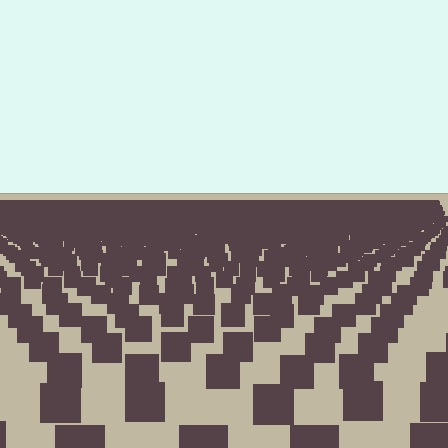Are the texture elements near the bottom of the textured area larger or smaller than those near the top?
Larger. Near the bottom, elements are closer to the viewer and appear at a bigger on-screen size.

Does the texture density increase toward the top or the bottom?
Density increases toward the top.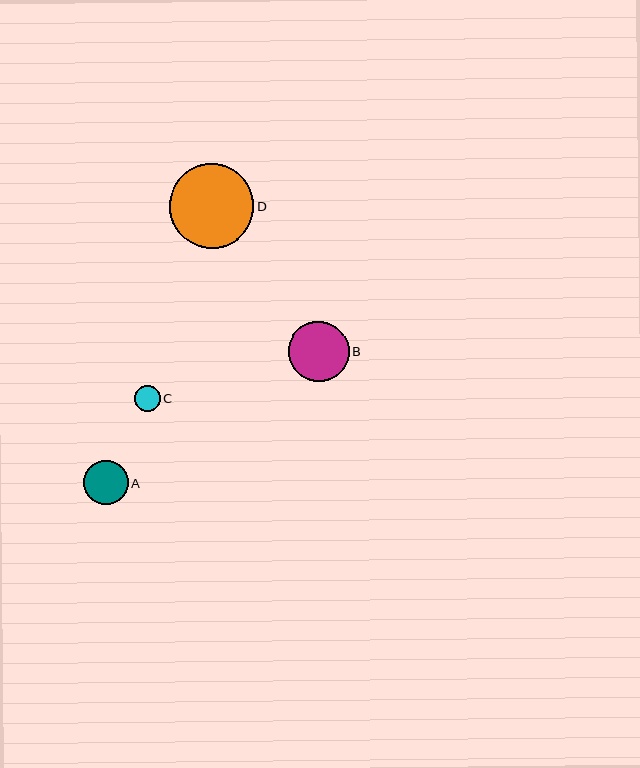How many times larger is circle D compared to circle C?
Circle D is approximately 3.3 times the size of circle C.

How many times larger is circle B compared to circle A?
Circle B is approximately 1.4 times the size of circle A.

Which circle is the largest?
Circle D is the largest with a size of approximately 84 pixels.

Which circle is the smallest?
Circle C is the smallest with a size of approximately 26 pixels.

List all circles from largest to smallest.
From largest to smallest: D, B, A, C.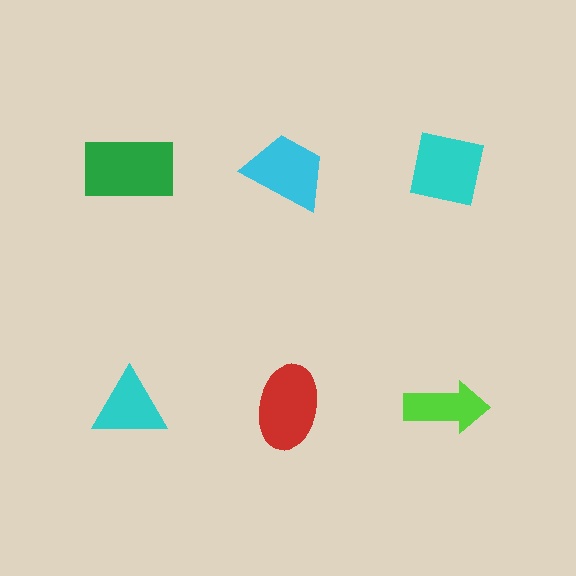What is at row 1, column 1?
A green rectangle.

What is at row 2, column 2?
A red ellipse.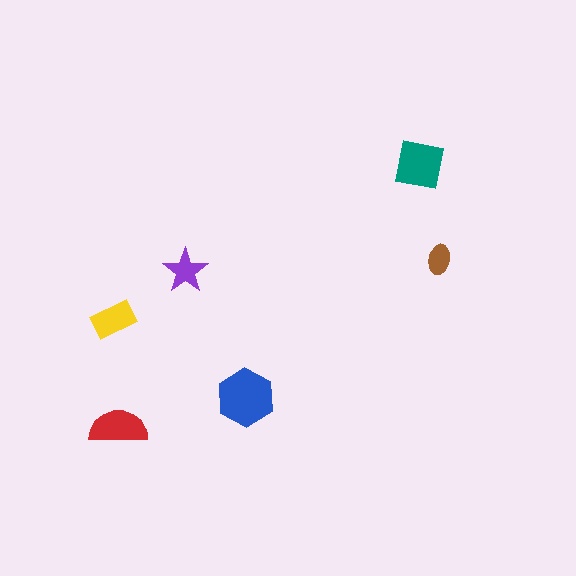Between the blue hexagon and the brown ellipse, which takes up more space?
The blue hexagon.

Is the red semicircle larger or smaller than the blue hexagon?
Smaller.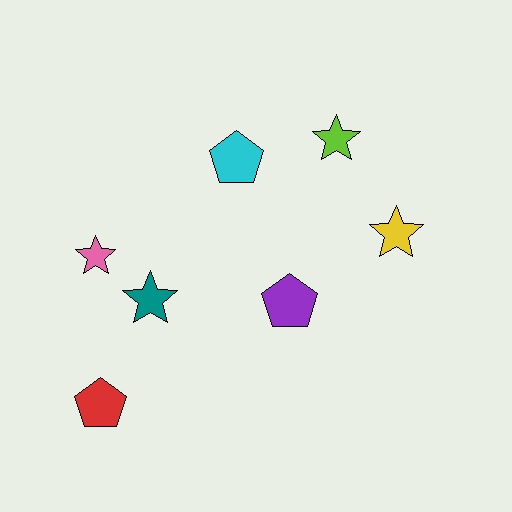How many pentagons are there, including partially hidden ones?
There are 3 pentagons.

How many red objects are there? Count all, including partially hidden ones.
There is 1 red object.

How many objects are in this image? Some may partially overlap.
There are 7 objects.